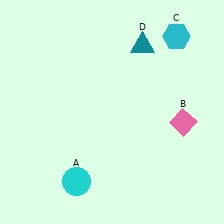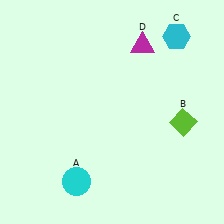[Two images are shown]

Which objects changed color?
B changed from pink to lime. D changed from teal to magenta.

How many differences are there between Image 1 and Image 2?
There are 2 differences between the two images.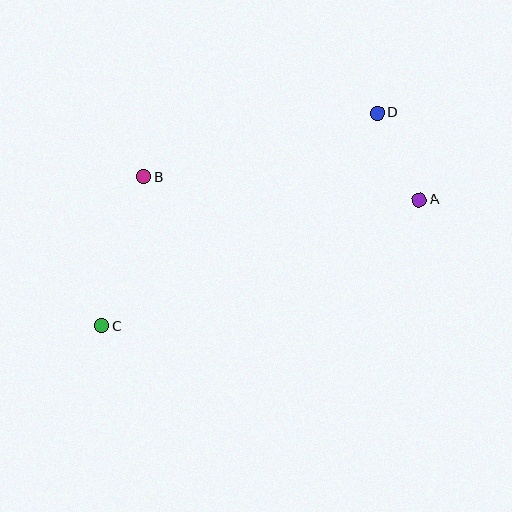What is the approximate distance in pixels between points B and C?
The distance between B and C is approximately 155 pixels.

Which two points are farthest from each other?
Points C and D are farthest from each other.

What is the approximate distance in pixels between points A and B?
The distance between A and B is approximately 277 pixels.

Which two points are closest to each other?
Points A and D are closest to each other.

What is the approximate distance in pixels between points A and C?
The distance between A and C is approximately 342 pixels.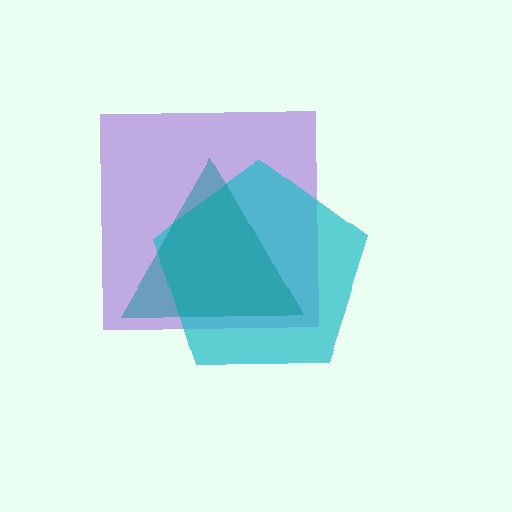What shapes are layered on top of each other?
The layered shapes are: a purple square, a cyan pentagon, a teal triangle.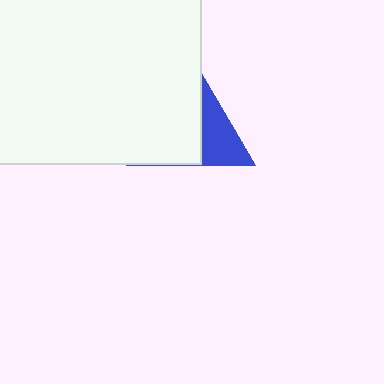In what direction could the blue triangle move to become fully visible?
The blue triangle could move right. That would shift it out from behind the white square entirely.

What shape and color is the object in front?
The object in front is a white square.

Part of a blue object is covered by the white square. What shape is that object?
It is a triangle.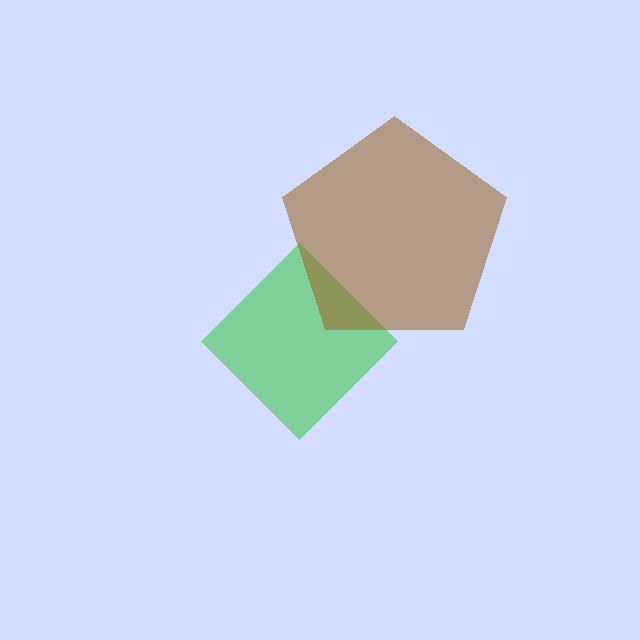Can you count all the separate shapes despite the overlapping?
Yes, there are 2 separate shapes.